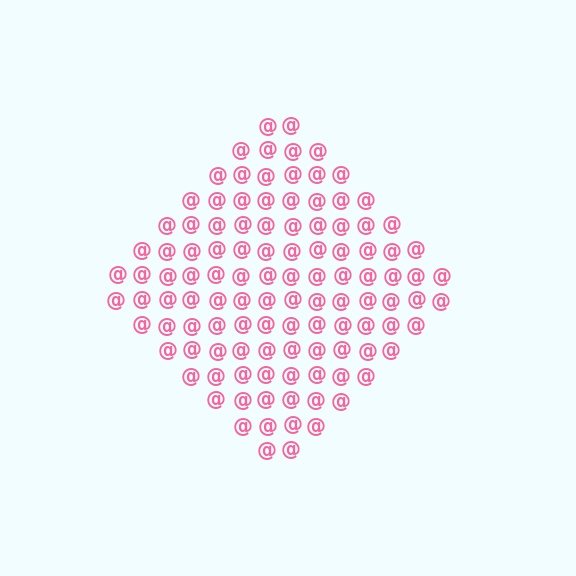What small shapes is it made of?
It is made of small at signs.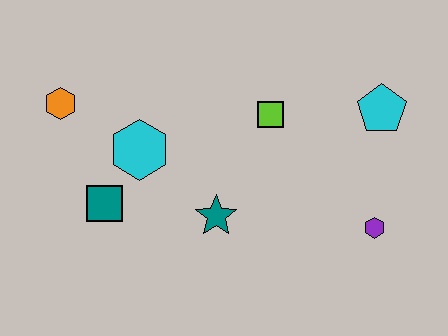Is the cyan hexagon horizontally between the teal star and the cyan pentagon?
No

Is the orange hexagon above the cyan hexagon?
Yes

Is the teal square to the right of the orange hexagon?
Yes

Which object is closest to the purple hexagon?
The cyan pentagon is closest to the purple hexagon.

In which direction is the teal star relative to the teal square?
The teal star is to the right of the teal square.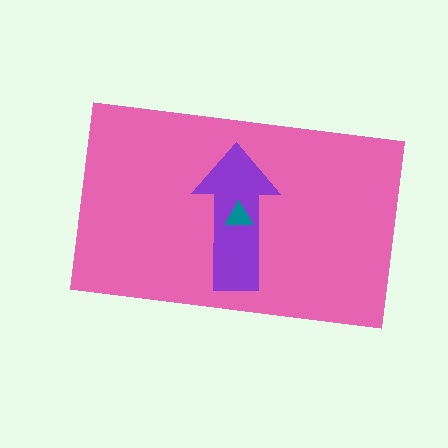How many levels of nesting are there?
3.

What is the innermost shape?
The teal triangle.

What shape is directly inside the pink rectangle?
The purple arrow.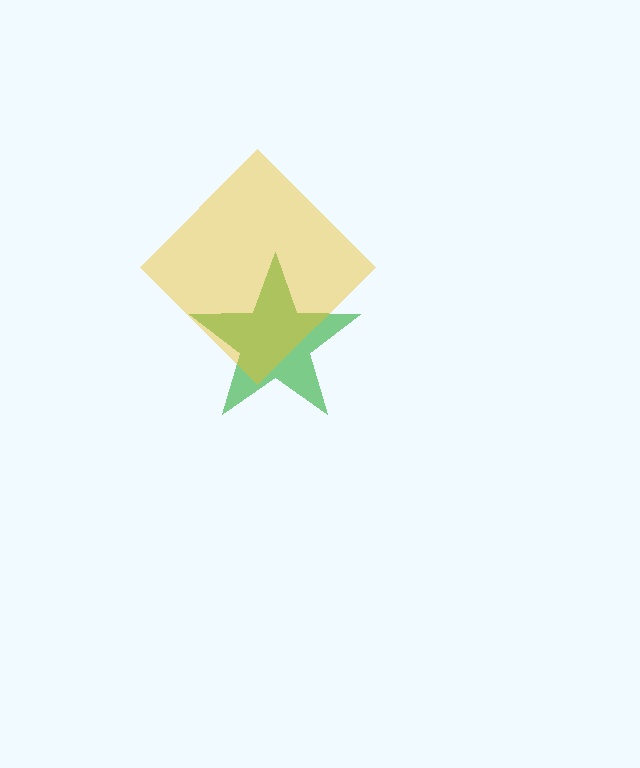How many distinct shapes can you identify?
There are 2 distinct shapes: a green star, a yellow diamond.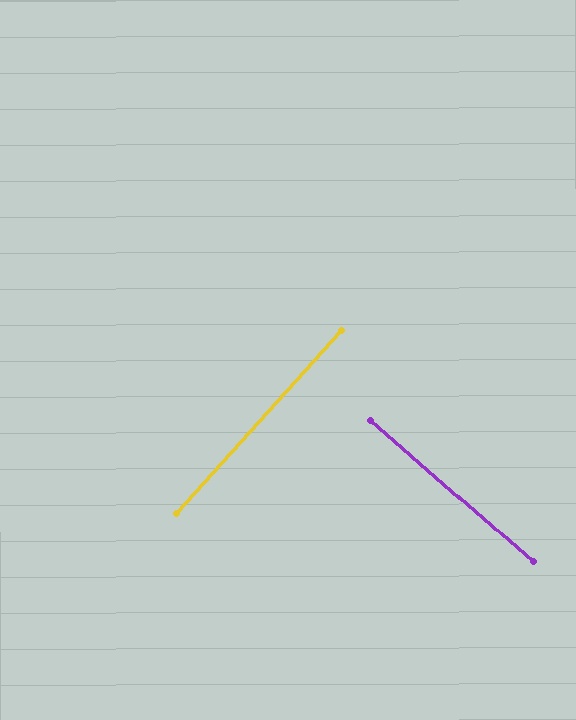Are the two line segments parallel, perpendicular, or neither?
Perpendicular — they meet at approximately 89°.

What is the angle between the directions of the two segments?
Approximately 89 degrees.